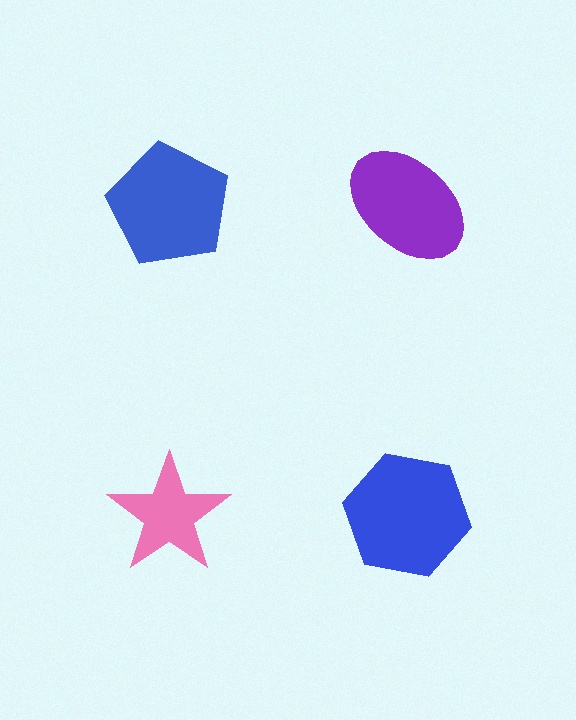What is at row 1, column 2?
A purple ellipse.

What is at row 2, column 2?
A blue hexagon.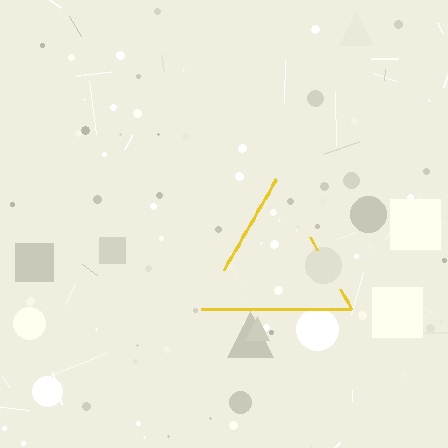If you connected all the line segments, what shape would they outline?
They would outline a triangle.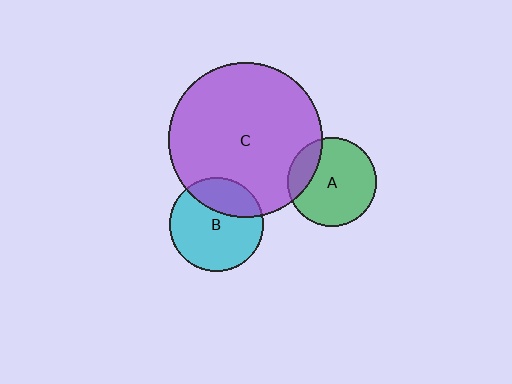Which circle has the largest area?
Circle C (purple).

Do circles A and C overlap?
Yes.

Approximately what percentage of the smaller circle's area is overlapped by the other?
Approximately 20%.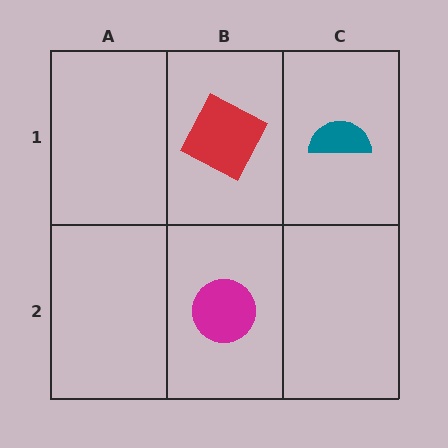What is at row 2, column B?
A magenta circle.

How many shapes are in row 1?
2 shapes.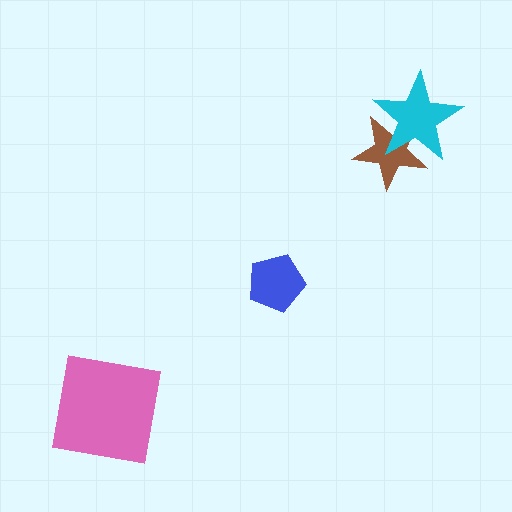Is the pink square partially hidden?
No, no other shape covers it.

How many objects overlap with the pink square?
0 objects overlap with the pink square.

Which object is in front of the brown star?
The cyan star is in front of the brown star.